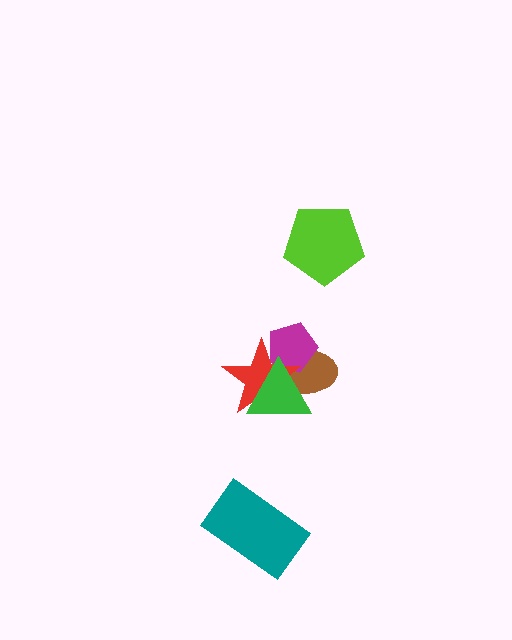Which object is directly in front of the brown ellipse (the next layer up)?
The magenta pentagon is directly in front of the brown ellipse.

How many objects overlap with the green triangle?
3 objects overlap with the green triangle.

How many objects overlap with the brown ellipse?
3 objects overlap with the brown ellipse.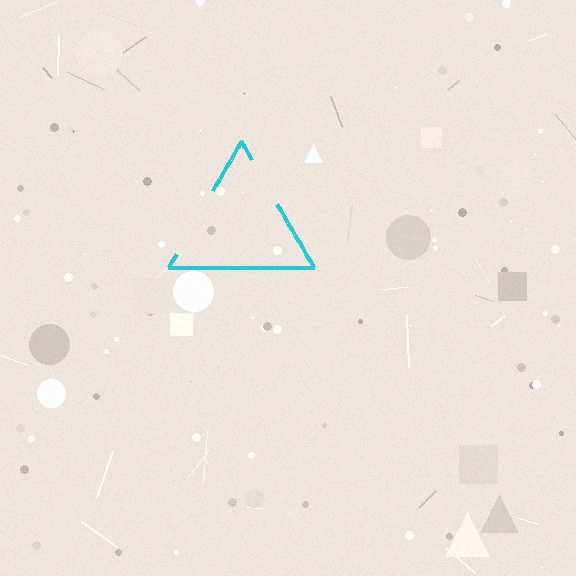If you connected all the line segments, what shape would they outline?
They would outline a triangle.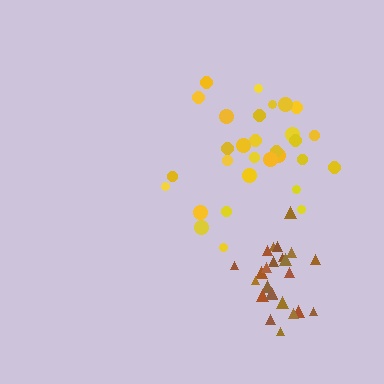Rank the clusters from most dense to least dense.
brown, yellow.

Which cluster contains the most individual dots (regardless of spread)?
Yellow (30).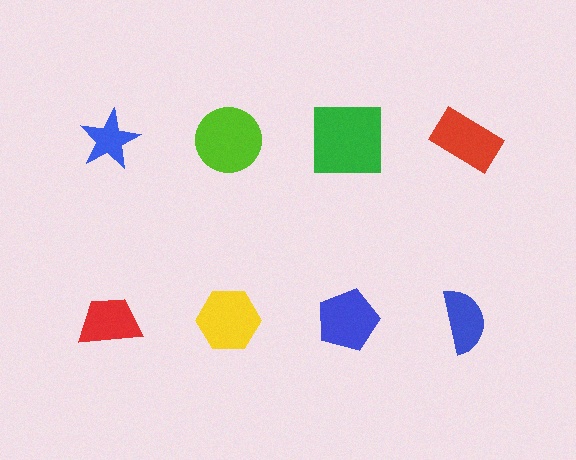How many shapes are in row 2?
4 shapes.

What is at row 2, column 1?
A red trapezoid.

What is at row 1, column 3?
A green square.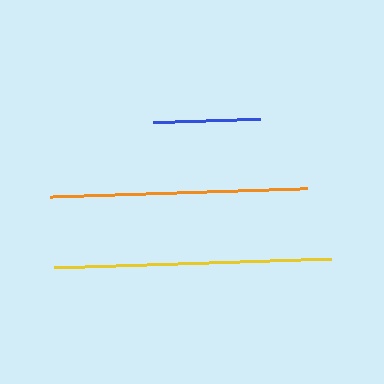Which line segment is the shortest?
The blue line is the shortest at approximately 107 pixels.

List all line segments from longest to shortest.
From longest to shortest: yellow, orange, blue.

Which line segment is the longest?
The yellow line is the longest at approximately 278 pixels.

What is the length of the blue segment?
The blue segment is approximately 107 pixels long.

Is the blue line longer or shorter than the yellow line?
The yellow line is longer than the blue line.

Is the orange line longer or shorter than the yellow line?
The yellow line is longer than the orange line.